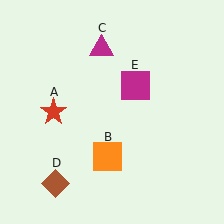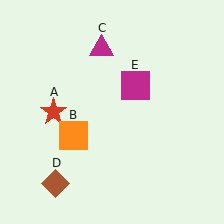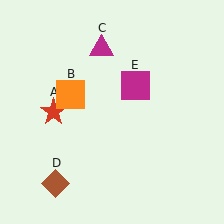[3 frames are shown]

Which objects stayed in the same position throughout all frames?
Red star (object A) and magenta triangle (object C) and brown diamond (object D) and magenta square (object E) remained stationary.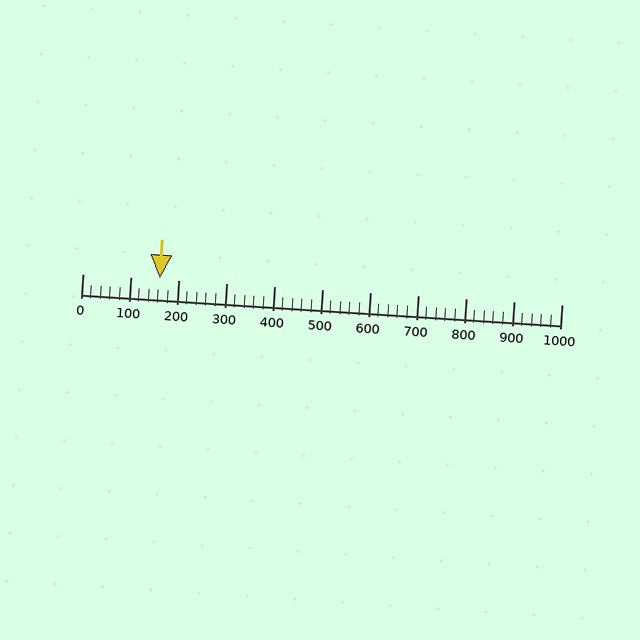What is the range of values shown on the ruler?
The ruler shows values from 0 to 1000.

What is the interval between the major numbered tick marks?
The major tick marks are spaced 100 units apart.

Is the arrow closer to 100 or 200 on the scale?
The arrow is closer to 200.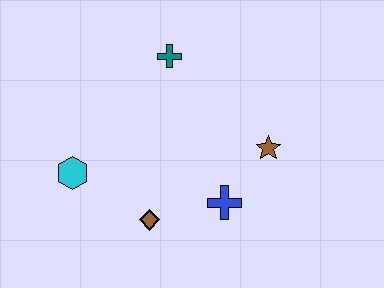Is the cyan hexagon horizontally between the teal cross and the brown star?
No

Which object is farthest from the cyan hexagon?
The brown star is farthest from the cyan hexagon.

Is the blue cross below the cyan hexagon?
Yes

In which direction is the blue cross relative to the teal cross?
The blue cross is below the teal cross.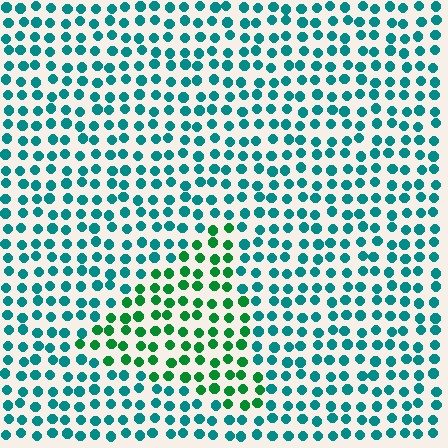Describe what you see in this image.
The image is filled with small teal elements in a uniform arrangement. A triangle-shaped region is visible where the elements are tinted to a slightly different hue, forming a subtle color boundary.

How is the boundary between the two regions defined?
The boundary is defined purely by a slight shift in hue (about 40 degrees). Spacing, size, and orientation are identical on both sides.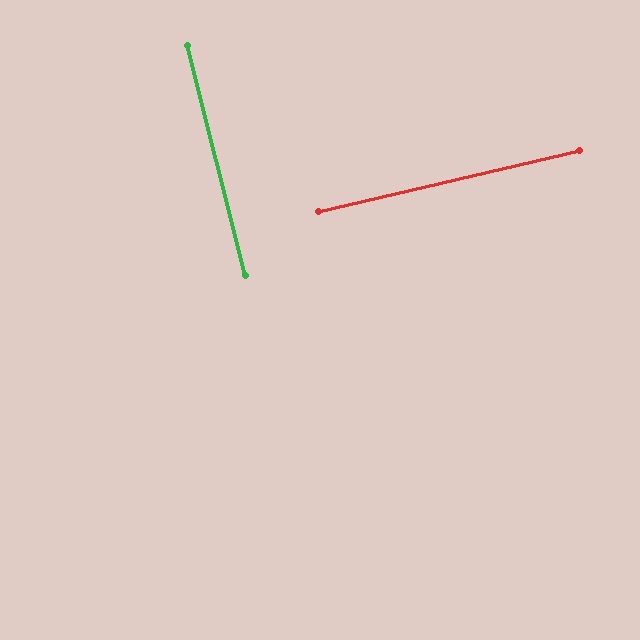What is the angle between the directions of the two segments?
Approximately 89 degrees.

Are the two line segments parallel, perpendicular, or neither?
Perpendicular — they meet at approximately 89°.